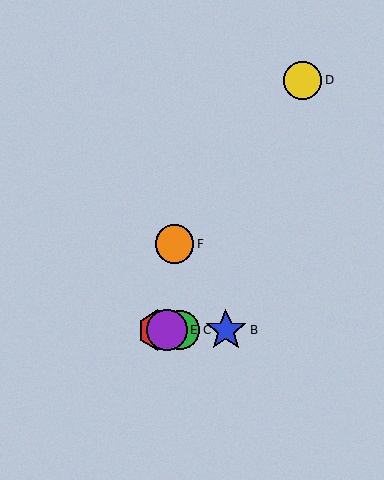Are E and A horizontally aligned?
Yes, both are at y≈330.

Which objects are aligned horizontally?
Objects A, B, C, E are aligned horizontally.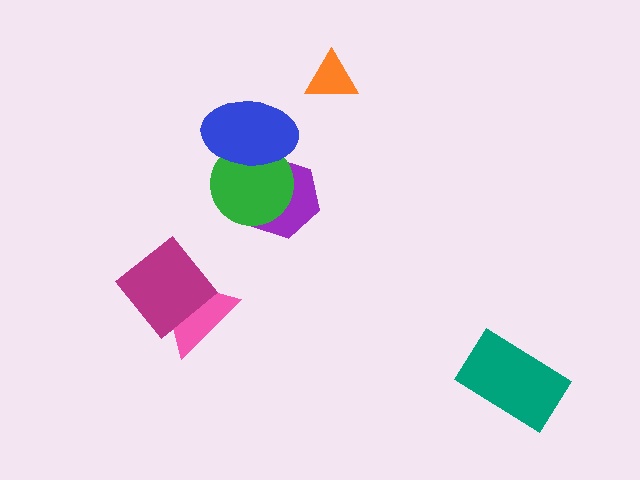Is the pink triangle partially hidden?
Yes, it is partially covered by another shape.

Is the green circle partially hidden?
Yes, it is partially covered by another shape.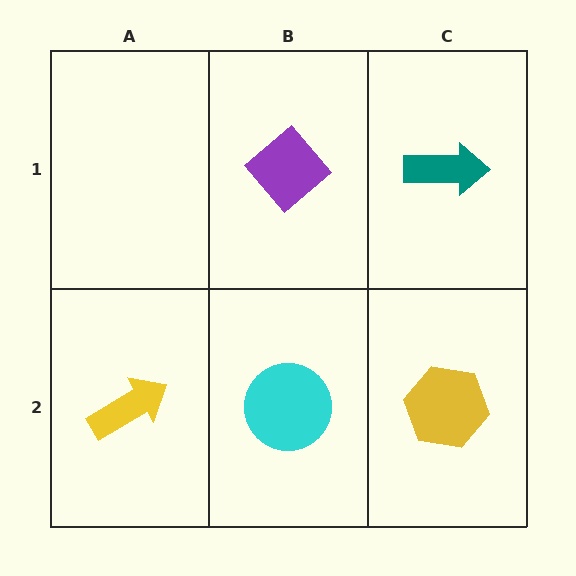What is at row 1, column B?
A purple diamond.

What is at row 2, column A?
A yellow arrow.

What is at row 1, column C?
A teal arrow.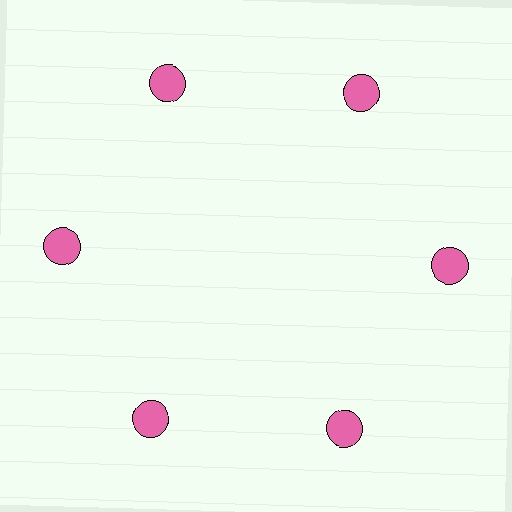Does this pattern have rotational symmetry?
Yes, this pattern has 6-fold rotational symmetry. It looks the same after rotating 60 degrees around the center.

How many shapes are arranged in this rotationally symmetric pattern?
There are 6 shapes, arranged in 6 groups of 1.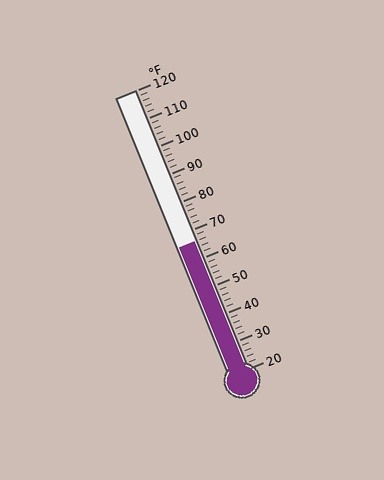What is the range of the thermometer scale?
The thermometer scale ranges from 20°F to 120°F.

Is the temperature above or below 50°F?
The temperature is above 50°F.